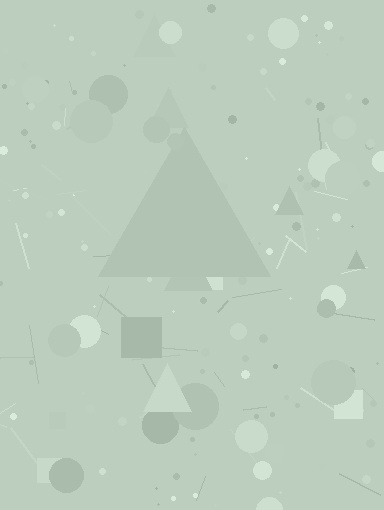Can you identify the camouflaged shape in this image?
The camouflaged shape is a triangle.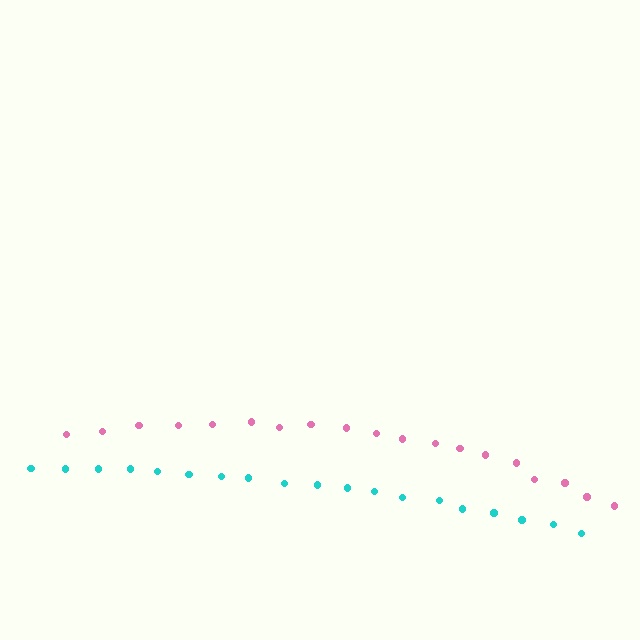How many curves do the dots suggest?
There are 2 distinct paths.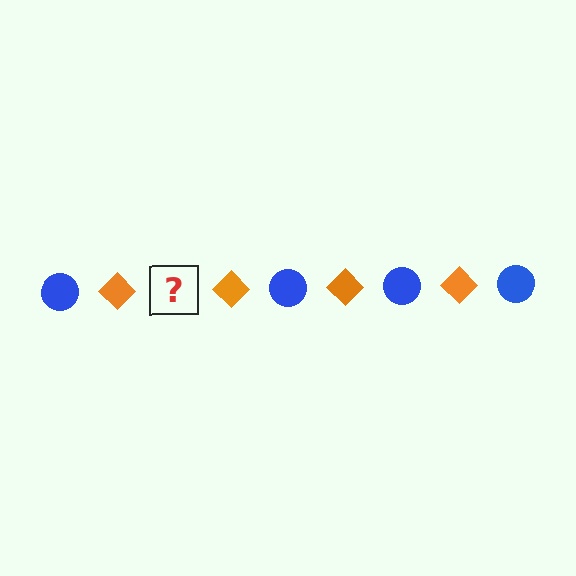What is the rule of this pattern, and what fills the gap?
The rule is that the pattern alternates between blue circle and orange diamond. The gap should be filled with a blue circle.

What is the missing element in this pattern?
The missing element is a blue circle.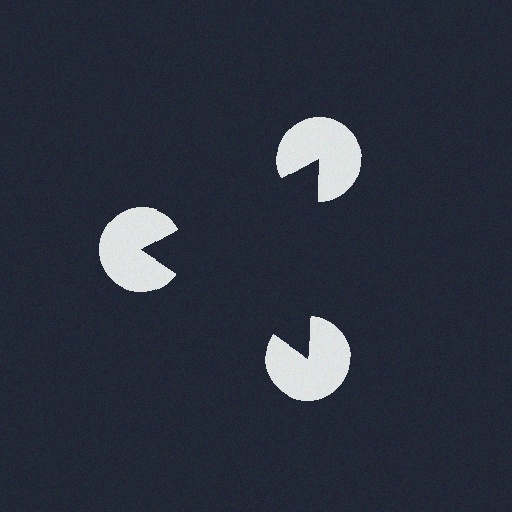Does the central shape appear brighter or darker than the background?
It typically appears slightly darker than the background, even though no actual brightness change is drawn.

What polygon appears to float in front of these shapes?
An illusory triangle — its edges are inferred from the aligned wedge cuts in the pac-man discs, not physically drawn.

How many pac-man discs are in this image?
There are 3 — one at each vertex of the illusory triangle.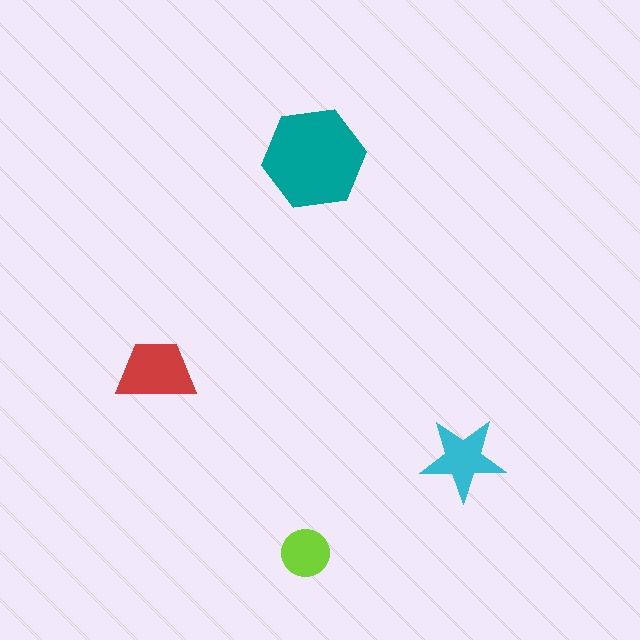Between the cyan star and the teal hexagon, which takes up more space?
The teal hexagon.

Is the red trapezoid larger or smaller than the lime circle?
Larger.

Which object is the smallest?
The lime circle.